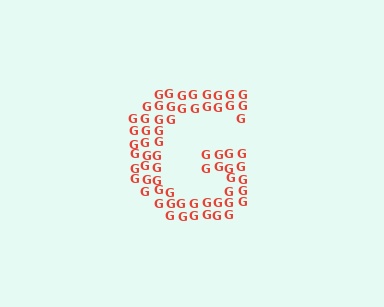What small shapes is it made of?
It is made of small letter G's.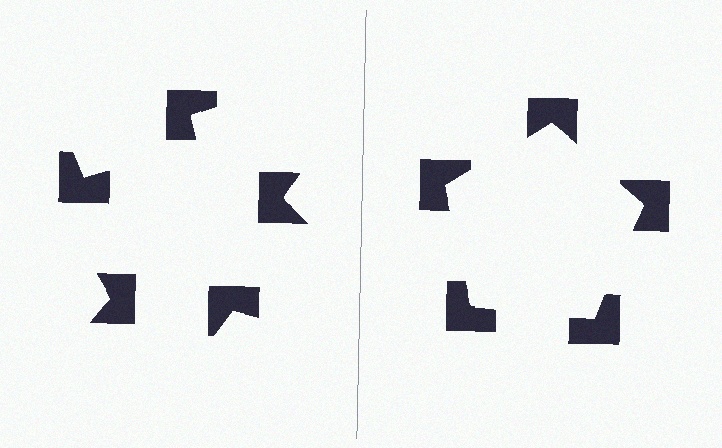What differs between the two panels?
The notched squares are positioned identically on both sides; only the wedge orientations differ. On the right they align to a pentagon; on the left they are misaligned.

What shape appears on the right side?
An illusory pentagon.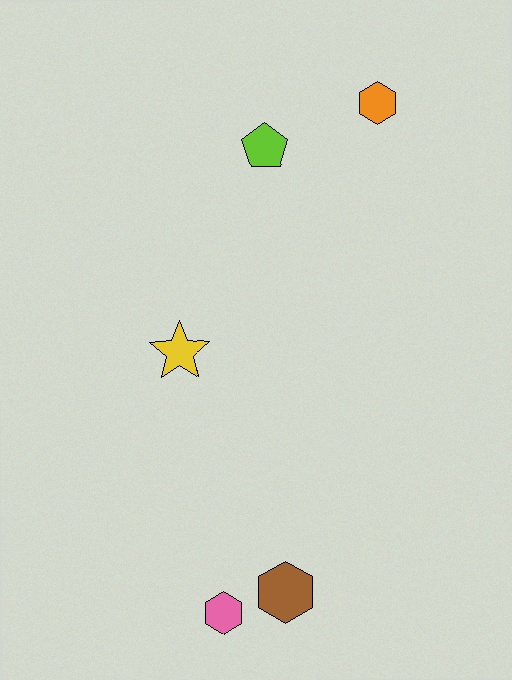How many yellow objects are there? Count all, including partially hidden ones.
There is 1 yellow object.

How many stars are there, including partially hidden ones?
There is 1 star.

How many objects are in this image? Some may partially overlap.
There are 5 objects.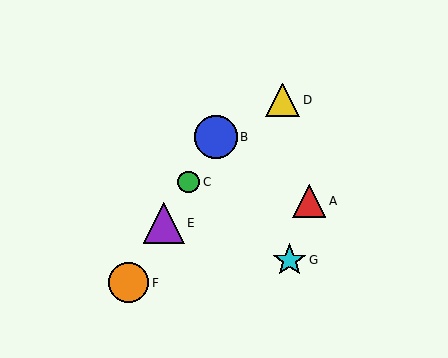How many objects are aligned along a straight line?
4 objects (B, C, E, F) are aligned along a straight line.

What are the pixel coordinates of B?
Object B is at (216, 137).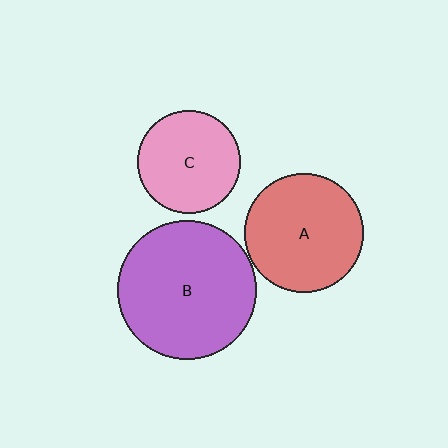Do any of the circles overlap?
No, none of the circles overlap.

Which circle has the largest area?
Circle B (purple).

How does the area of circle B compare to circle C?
Approximately 1.8 times.